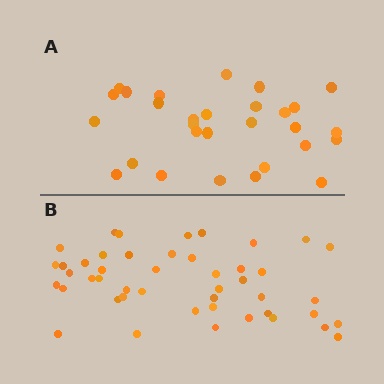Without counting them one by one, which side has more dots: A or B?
Region B (the bottom region) has more dots.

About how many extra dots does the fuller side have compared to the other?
Region B has approximately 15 more dots than region A.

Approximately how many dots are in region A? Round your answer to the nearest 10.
About 30 dots. (The exact count is 29, which rounds to 30.)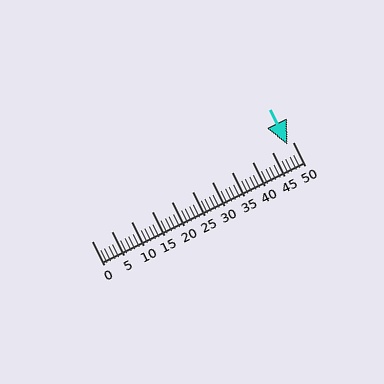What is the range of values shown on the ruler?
The ruler shows values from 0 to 50.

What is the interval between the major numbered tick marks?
The major tick marks are spaced 5 units apart.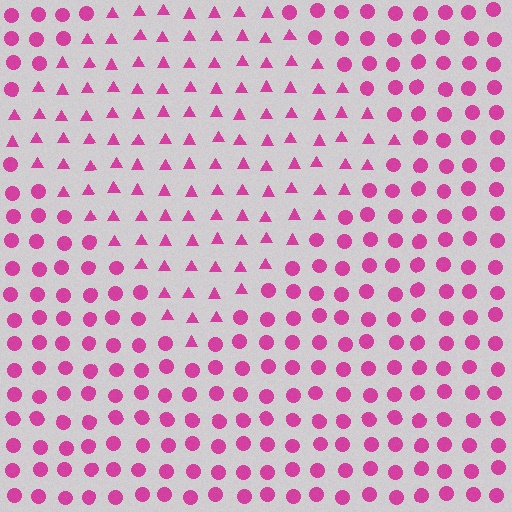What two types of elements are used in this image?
The image uses triangles inside the diamond region and circles outside it.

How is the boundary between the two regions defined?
The boundary is defined by a change in element shape: triangles inside vs. circles outside. All elements share the same color and spacing.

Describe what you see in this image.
The image is filled with small magenta elements arranged in a uniform grid. A diamond-shaped region contains triangles, while the surrounding area contains circles. The boundary is defined purely by the change in element shape.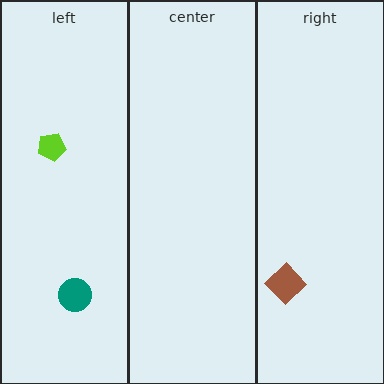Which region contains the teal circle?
The left region.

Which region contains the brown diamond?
The right region.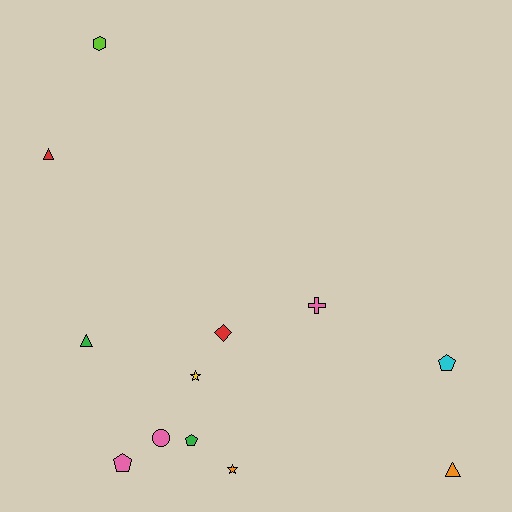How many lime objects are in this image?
There is 1 lime object.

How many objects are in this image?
There are 12 objects.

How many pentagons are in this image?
There are 3 pentagons.